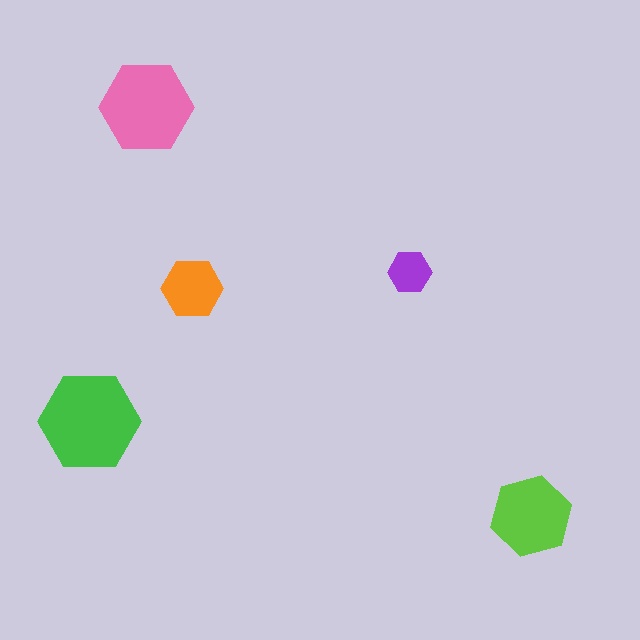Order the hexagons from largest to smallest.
the green one, the pink one, the lime one, the orange one, the purple one.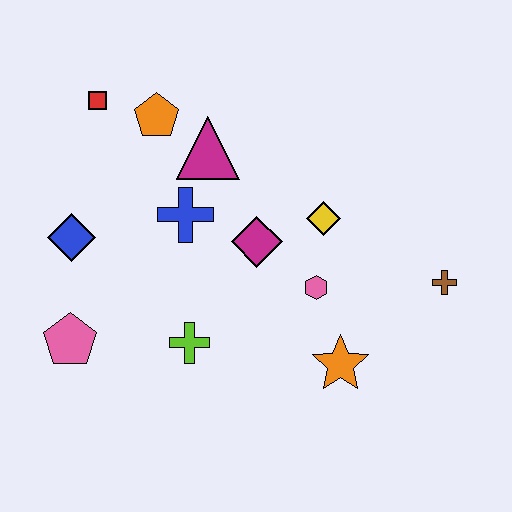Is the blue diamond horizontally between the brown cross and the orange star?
No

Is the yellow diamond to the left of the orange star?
Yes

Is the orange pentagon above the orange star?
Yes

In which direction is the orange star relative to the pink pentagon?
The orange star is to the right of the pink pentagon.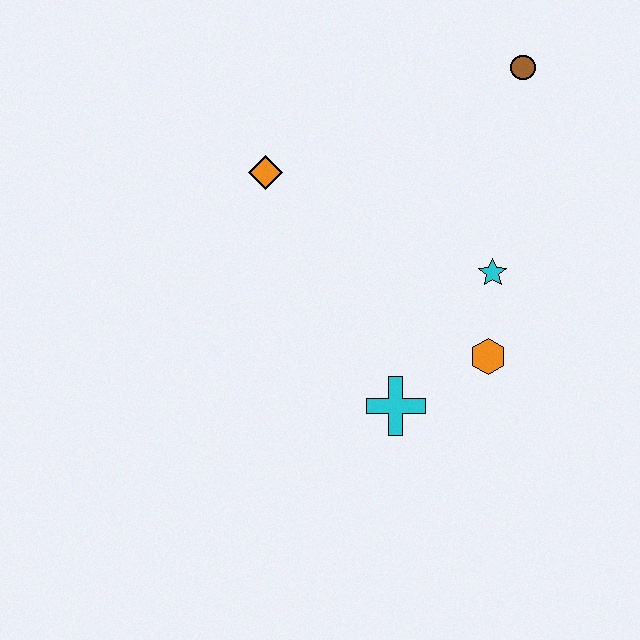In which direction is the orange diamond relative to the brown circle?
The orange diamond is to the left of the brown circle.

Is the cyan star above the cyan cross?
Yes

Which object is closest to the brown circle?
The cyan star is closest to the brown circle.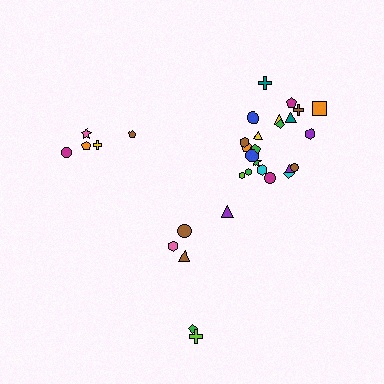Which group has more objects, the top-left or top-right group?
The top-right group.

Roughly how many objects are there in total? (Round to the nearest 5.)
Roughly 35 objects in total.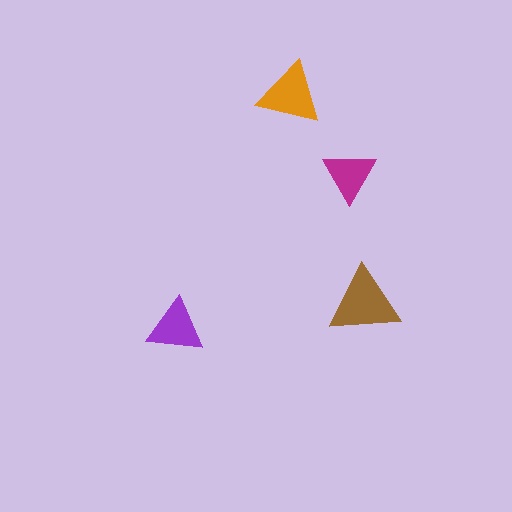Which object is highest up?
The orange triangle is topmost.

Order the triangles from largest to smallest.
the brown one, the orange one, the purple one, the magenta one.